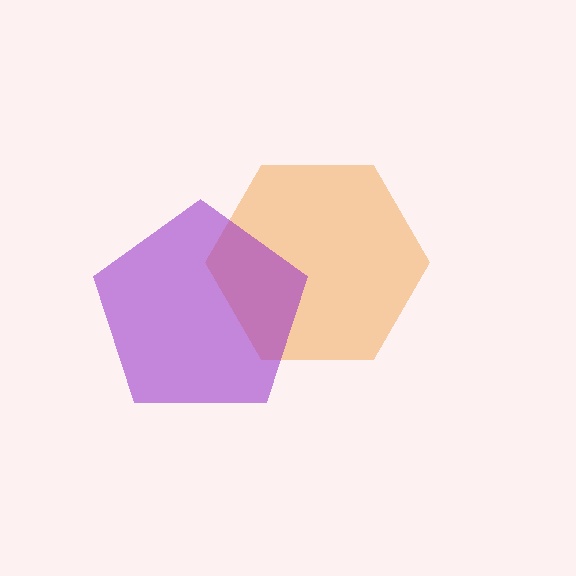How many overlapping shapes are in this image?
There are 2 overlapping shapes in the image.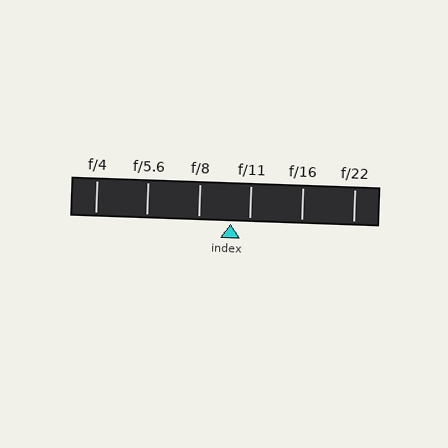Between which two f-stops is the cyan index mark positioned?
The index mark is between f/8 and f/11.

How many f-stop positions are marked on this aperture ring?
There are 6 f-stop positions marked.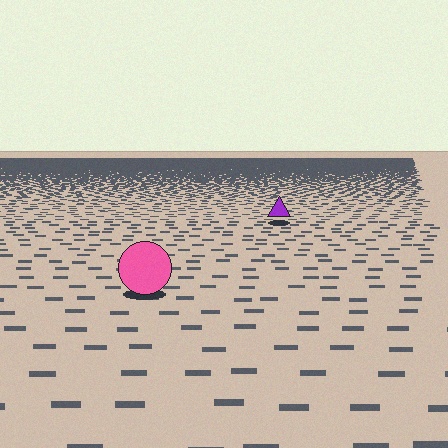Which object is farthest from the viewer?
The purple triangle is farthest from the viewer. It appears smaller and the ground texture around it is denser.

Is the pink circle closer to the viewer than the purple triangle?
Yes. The pink circle is closer — you can tell from the texture gradient: the ground texture is coarser near it.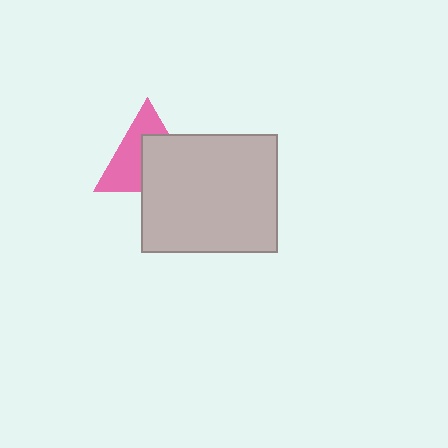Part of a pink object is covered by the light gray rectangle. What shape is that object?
It is a triangle.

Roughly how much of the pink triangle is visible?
About half of it is visible (roughly 51%).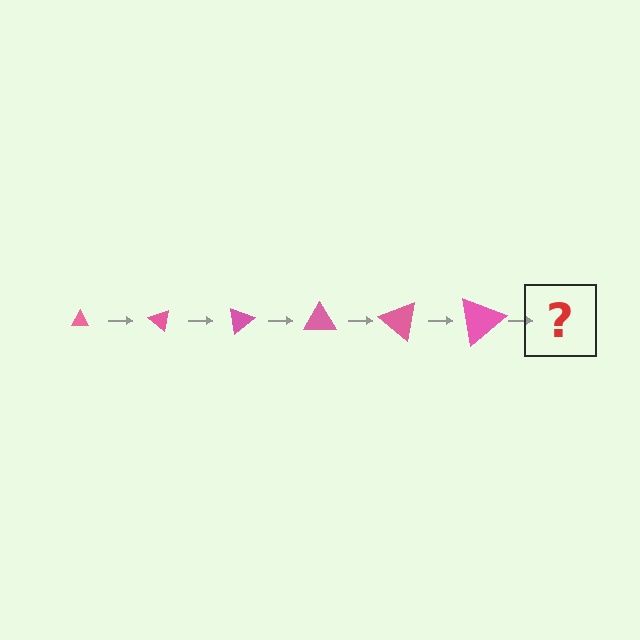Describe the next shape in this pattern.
It should be a triangle, larger than the previous one and rotated 240 degrees from the start.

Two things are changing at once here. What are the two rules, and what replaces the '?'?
The two rules are that the triangle grows larger each step and it rotates 40 degrees each step. The '?' should be a triangle, larger than the previous one and rotated 240 degrees from the start.